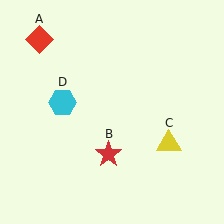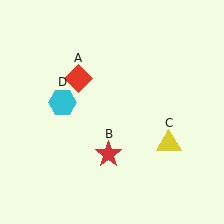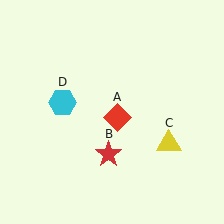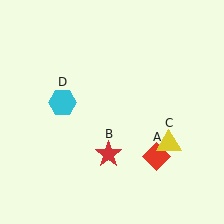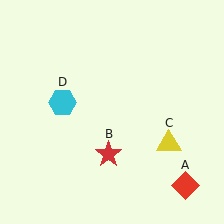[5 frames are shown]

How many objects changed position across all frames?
1 object changed position: red diamond (object A).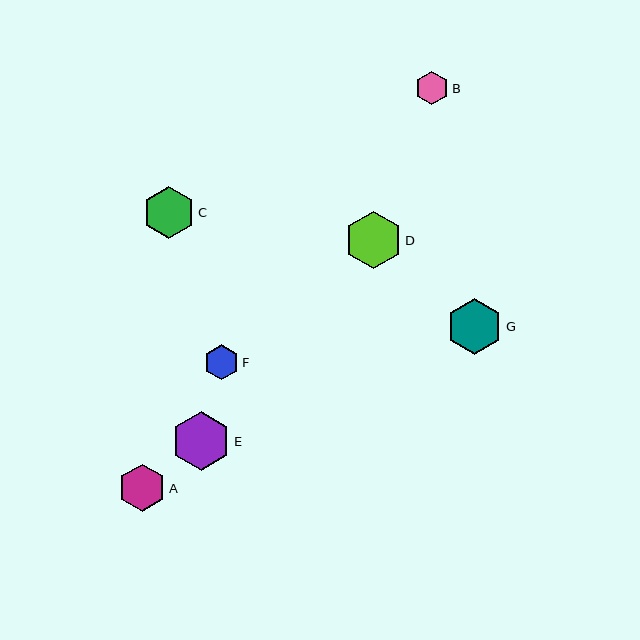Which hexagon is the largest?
Hexagon E is the largest with a size of approximately 59 pixels.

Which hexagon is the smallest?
Hexagon B is the smallest with a size of approximately 34 pixels.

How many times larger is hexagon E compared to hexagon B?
Hexagon E is approximately 1.7 times the size of hexagon B.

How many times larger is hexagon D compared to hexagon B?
Hexagon D is approximately 1.7 times the size of hexagon B.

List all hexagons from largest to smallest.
From largest to smallest: E, D, G, C, A, F, B.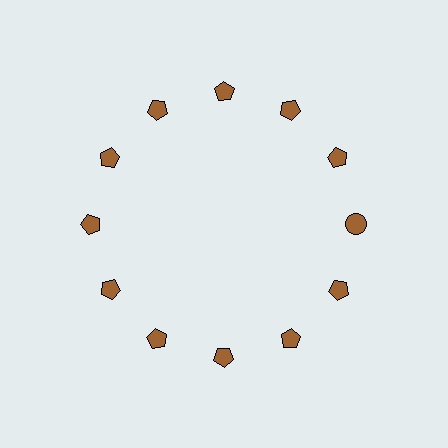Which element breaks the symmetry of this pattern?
The brown circle at roughly the 3 o'clock position breaks the symmetry. All other shapes are brown pentagons.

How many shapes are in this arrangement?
There are 12 shapes arranged in a ring pattern.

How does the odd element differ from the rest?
It has a different shape: circle instead of pentagon.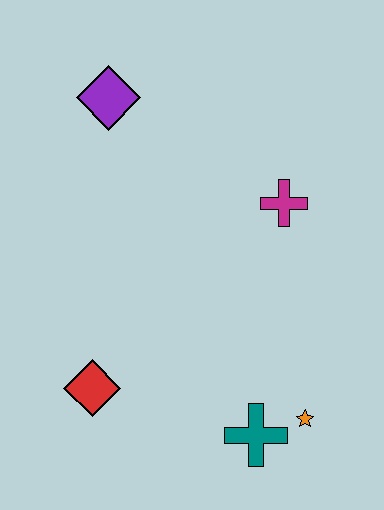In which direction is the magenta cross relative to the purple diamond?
The magenta cross is to the right of the purple diamond.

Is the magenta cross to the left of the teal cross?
No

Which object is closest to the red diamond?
The teal cross is closest to the red diamond.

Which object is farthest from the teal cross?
The purple diamond is farthest from the teal cross.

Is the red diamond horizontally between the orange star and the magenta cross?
No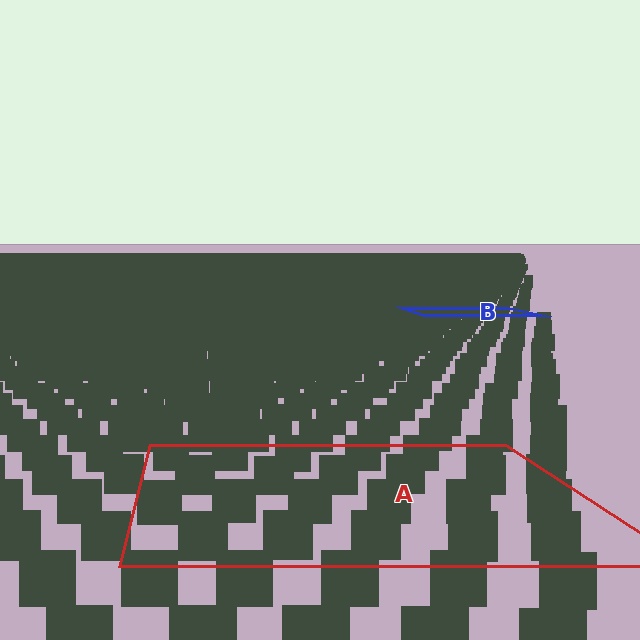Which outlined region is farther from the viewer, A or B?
Region B is farther from the viewer — the texture elements inside it appear smaller and more densely packed.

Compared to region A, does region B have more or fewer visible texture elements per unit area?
Region B has more texture elements per unit area — they are packed more densely because it is farther away.